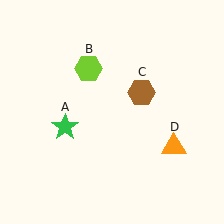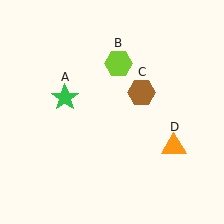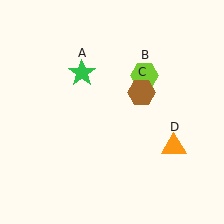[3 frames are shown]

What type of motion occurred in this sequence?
The green star (object A), lime hexagon (object B) rotated clockwise around the center of the scene.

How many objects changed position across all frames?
2 objects changed position: green star (object A), lime hexagon (object B).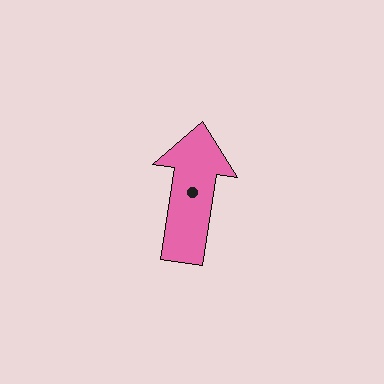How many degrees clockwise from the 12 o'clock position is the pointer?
Approximately 9 degrees.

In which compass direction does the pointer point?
North.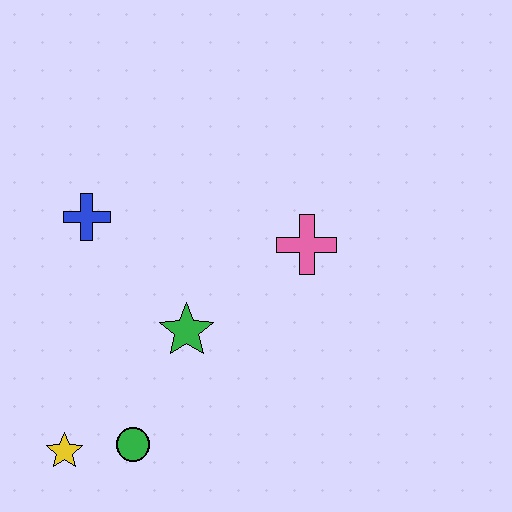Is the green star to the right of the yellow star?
Yes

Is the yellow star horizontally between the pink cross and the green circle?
No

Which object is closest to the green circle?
The yellow star is closest to the green circle.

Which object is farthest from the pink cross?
The yellow star is farthest from the pink cross.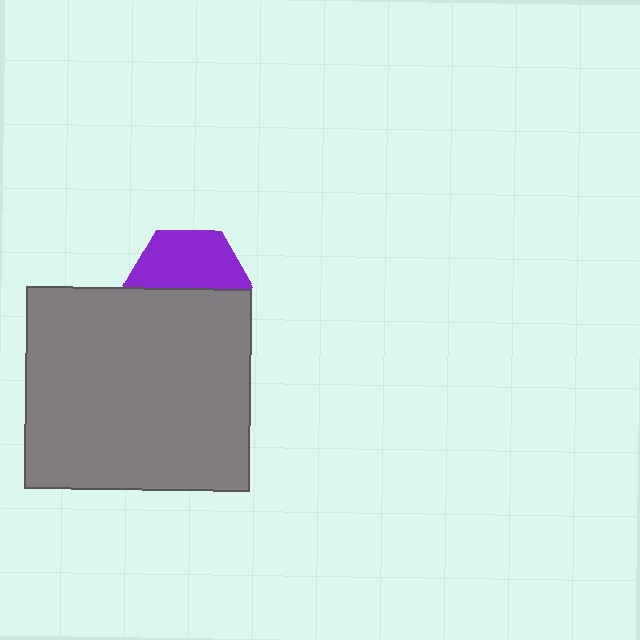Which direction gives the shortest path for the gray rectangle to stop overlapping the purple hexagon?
Moving down gives the shortest separation.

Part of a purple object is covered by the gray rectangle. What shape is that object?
It is a hexagon.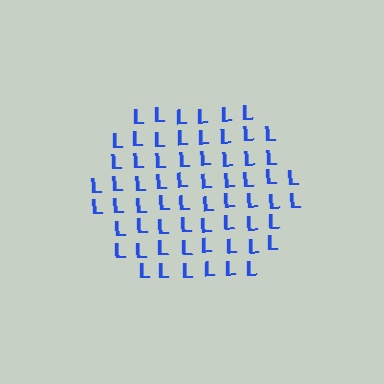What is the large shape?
The large shape is a hexagon.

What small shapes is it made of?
It is made of small letter L's.